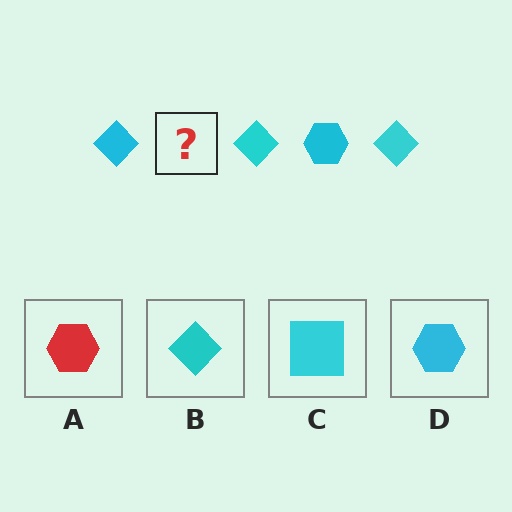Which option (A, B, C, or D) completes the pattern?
D.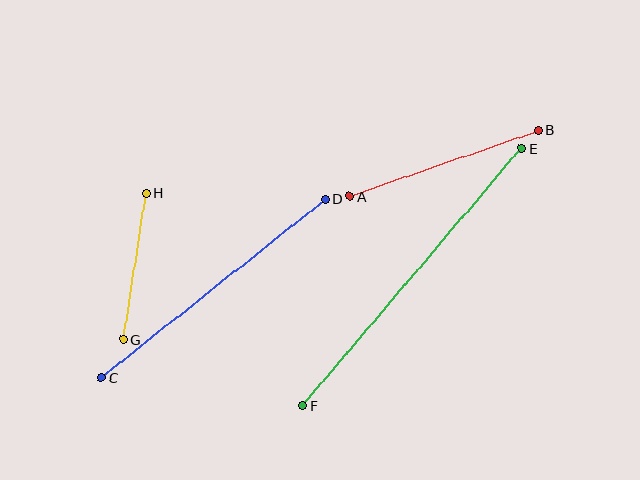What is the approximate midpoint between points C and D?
The midpoint is at approximately (213, 289) pixels.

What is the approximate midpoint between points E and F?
The midpoint is at approximately (412, 277) pixels.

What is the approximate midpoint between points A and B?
The midpoint is at approximately (444, 163) pixels.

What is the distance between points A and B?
The distance is approximately 200 pixels.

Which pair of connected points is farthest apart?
Points E and F are farthest apart.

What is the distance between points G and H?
The distance is approximately 148 pixels.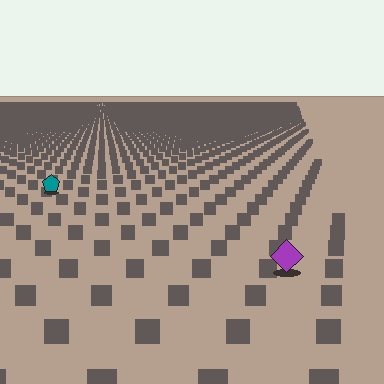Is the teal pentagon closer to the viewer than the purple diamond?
No. The purple diamond is closer — you can tell from the texture gradient: the ground texture is coarser near it.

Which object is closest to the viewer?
The purple diamond is closest. The texture marks near it are larger and more spread out.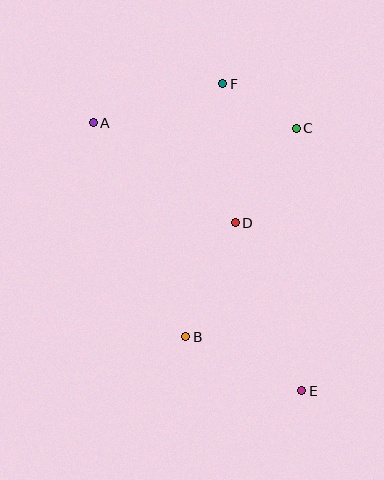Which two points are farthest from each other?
Points A and E are farthest from each other.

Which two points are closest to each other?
Points C and F are closest to each other.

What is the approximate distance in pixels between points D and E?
The distance between D and E is approximately 181 pixels.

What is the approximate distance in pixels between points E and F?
The distance between E and F is approximately 317 pixels.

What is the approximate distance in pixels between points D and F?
The distance between D and F is approximately 140 pixels.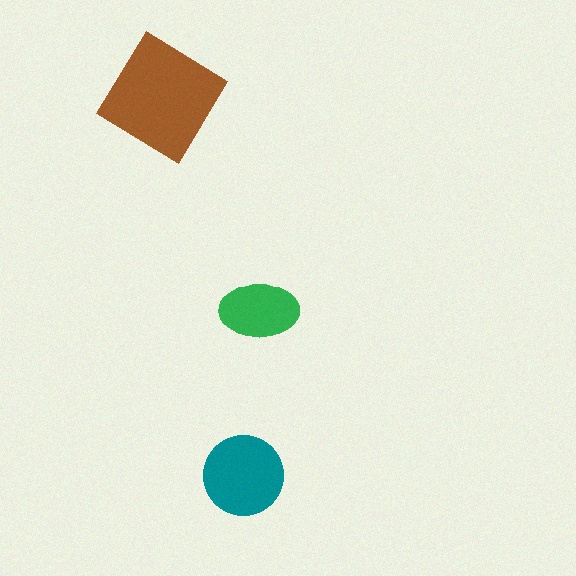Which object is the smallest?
The green ellipse.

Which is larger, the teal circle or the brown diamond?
The brown diamond.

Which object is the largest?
The brown diamond.